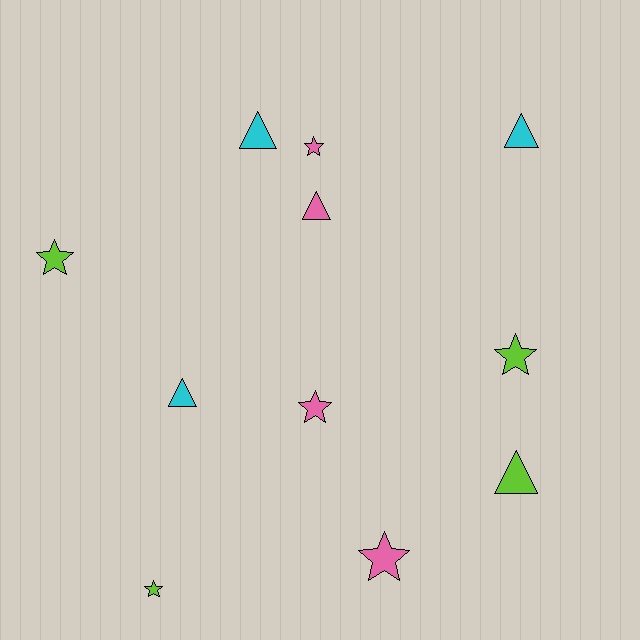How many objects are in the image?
There are 11 objects.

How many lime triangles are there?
There is 1 lime triangle.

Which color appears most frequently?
Pink, with 4 objects.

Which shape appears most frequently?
Star, with 6 objects.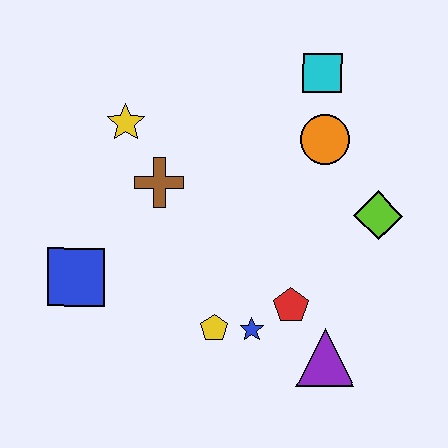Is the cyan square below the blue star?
No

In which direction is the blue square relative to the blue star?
The blue square is to the left of the blue star.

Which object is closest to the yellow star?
The brown cross is closest to the yellow star.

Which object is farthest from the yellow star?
The purple triangle is farthest from the yellow star.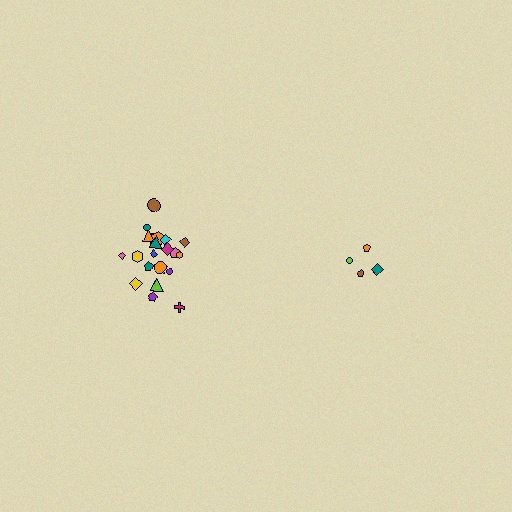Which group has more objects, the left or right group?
The left group.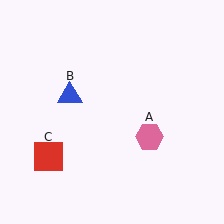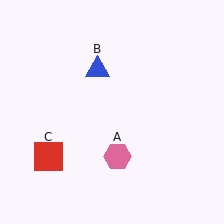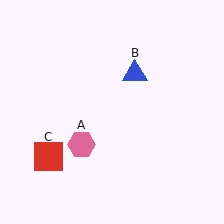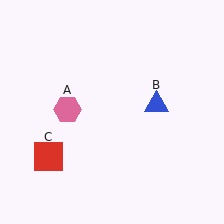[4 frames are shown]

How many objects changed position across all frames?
2 objects changed position: pink hexagon (object A), blue triangle (object B).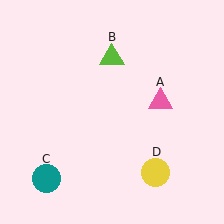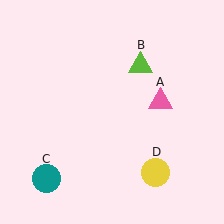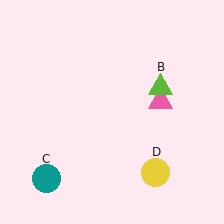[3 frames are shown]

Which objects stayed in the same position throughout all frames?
Pink triangle (object A) and teal circle (object C) and yellow circle (object D) remained stationary.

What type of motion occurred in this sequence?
The lime triangle (object B) rotated clockwise around the center of the scene.